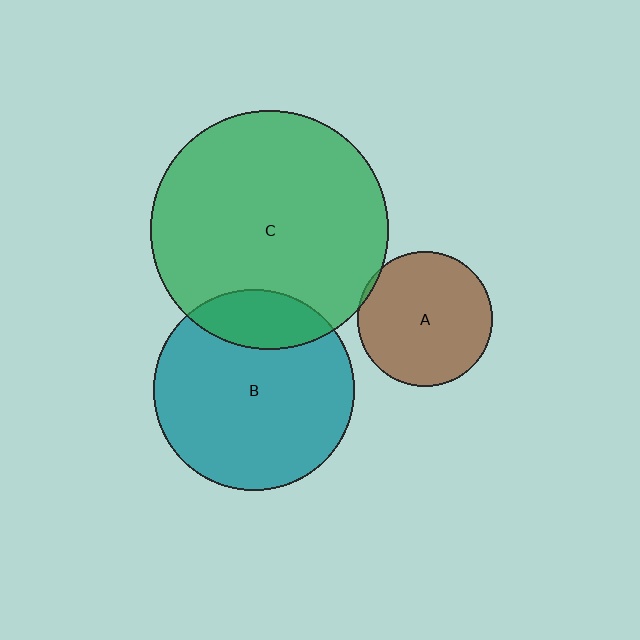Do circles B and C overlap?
Yes.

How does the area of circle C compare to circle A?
Approximately 3.1 times.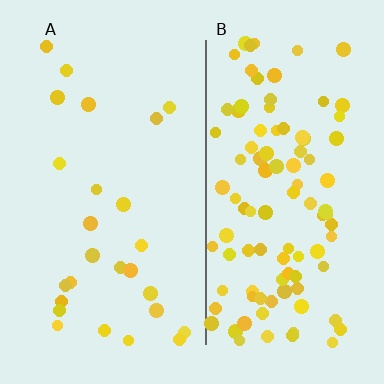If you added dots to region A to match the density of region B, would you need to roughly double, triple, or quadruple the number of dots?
Approximately quadruple.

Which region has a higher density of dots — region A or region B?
B (the right).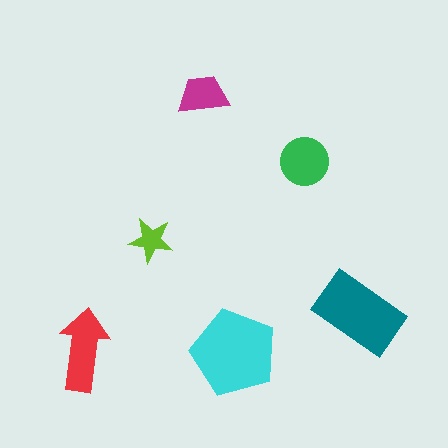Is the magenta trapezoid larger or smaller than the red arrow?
Smaller.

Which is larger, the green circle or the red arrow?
The red arrow.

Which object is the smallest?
The lime star.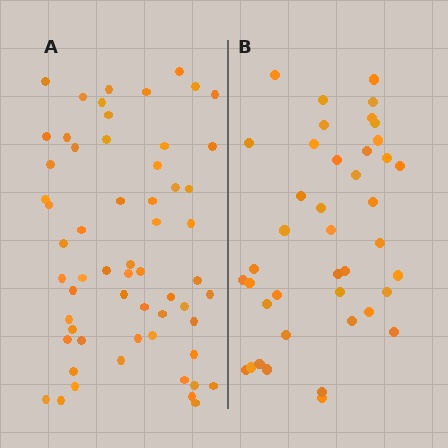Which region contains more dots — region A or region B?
Region A (the left region) has more dots.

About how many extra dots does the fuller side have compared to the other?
Region A has approximately 20 more dots than region B.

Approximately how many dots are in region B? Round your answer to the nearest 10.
About 40 dots. (The exact count is 41, which rounds to 40.)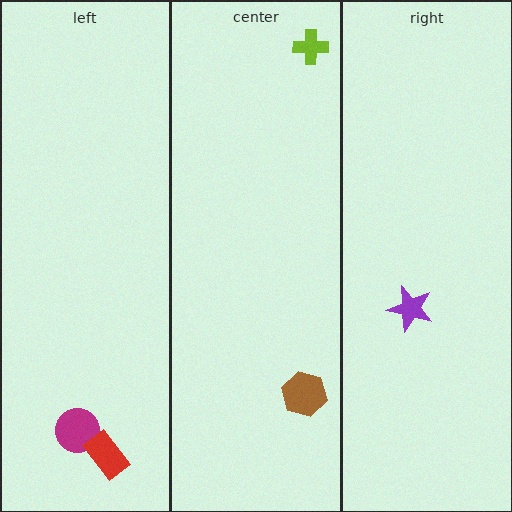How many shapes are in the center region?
2.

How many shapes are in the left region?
2.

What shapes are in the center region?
The lime cross, the brown hexagon.